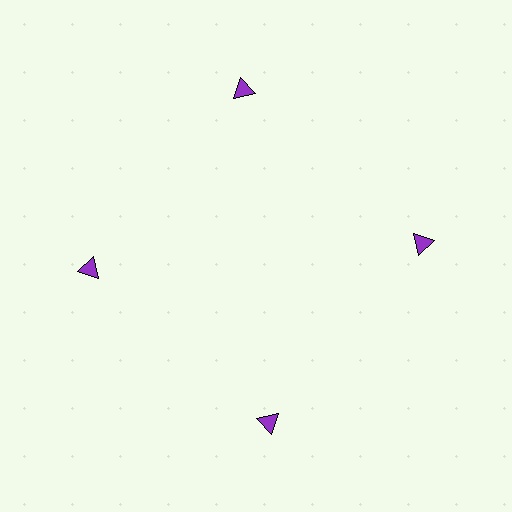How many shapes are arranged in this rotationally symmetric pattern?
There are 4 shapes, arranged in 4 groups of 1.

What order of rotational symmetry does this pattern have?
This pattern has 4-fold rotational symmetry.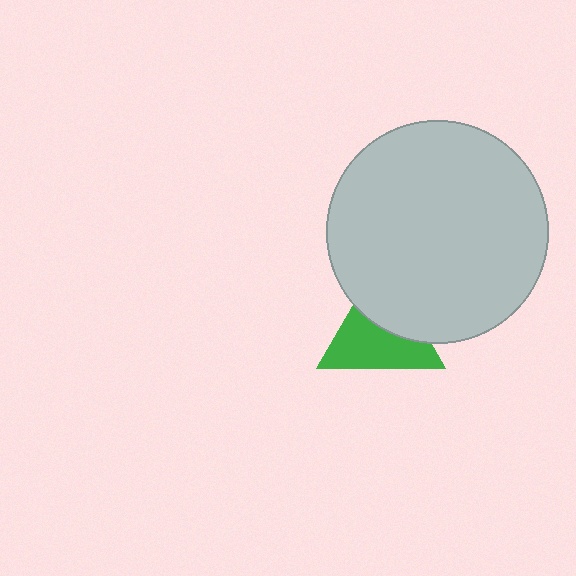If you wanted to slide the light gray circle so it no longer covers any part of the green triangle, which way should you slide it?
Slide it up — that is the most direct way to separate the two shapes.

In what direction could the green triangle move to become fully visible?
The green triangle could move down. That would shift it out from behind the light gray circle entirely.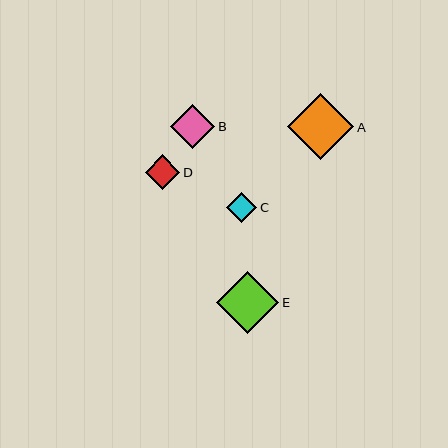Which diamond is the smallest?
Diamond C is the smallest with a size of approximately 30 pixels.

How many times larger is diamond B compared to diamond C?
Diamond B is approximately 1.5 times the size of diamond C.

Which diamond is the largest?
Diamond A is the largest with a size of approximately 66 pixels.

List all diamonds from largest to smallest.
From largest to smallest: A, E, B, D, C.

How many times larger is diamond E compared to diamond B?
Diamond E is approximately 1.4 times the size of diamond B.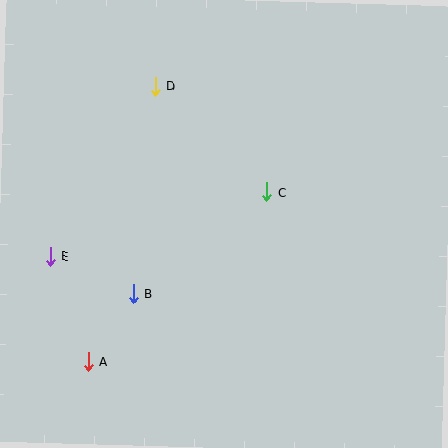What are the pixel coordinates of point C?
Point C is at (267, 192).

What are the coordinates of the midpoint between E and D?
The midpoint between E and D is at (103, 171).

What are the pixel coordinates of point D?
Point D is at (155, 86).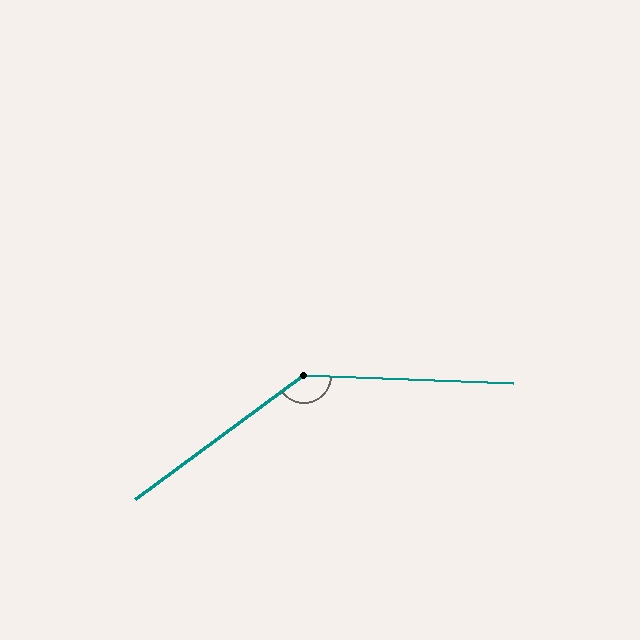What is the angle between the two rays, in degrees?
Approximately 142 degrees.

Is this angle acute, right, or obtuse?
It is obtuse.